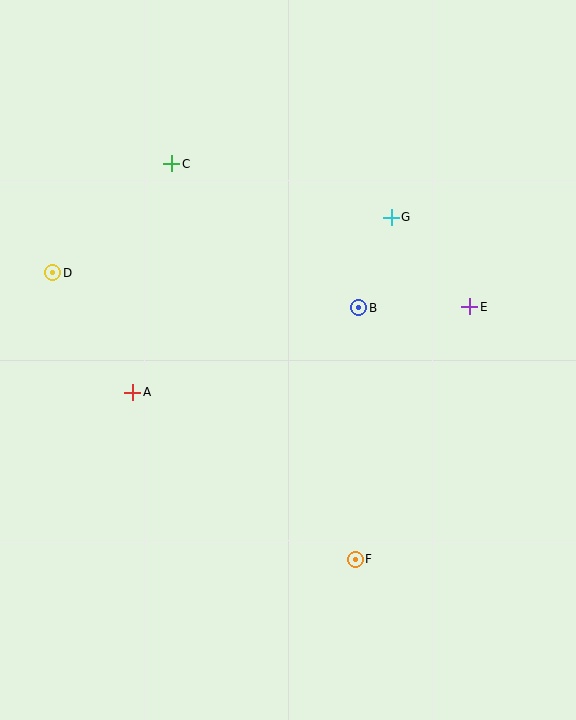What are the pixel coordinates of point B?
Point B is at (359, 308).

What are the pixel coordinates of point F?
Point F is at (355, 559).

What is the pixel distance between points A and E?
The distance between A and E is 348 pixels.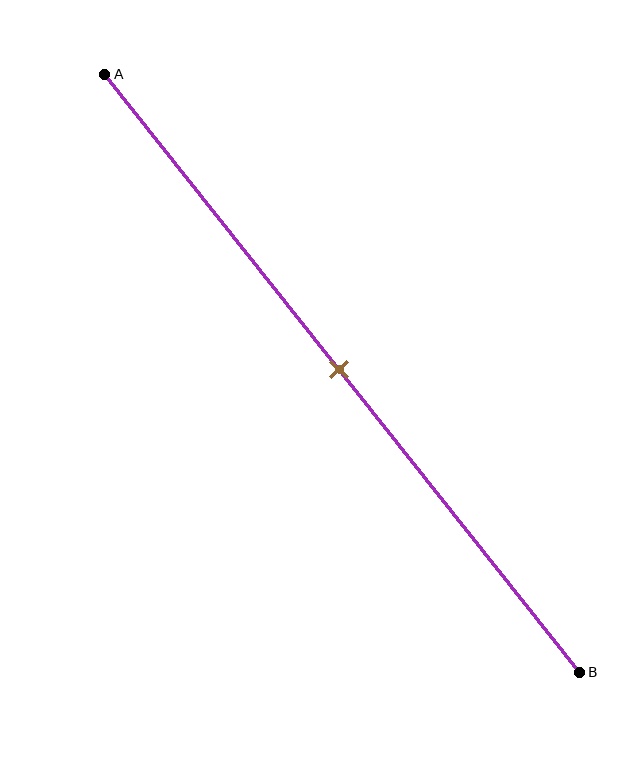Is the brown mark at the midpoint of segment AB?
Yes, the mark is approximately at the midpoint.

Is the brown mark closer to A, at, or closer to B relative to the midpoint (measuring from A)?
The brown mark is approximately at the midpoint of segment AB.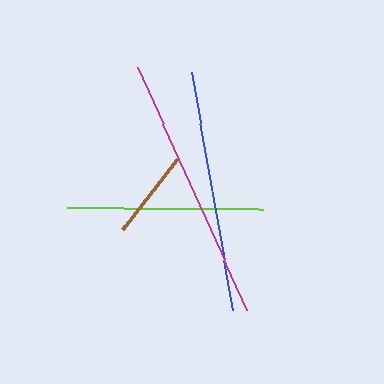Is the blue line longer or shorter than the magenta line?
The magenta line is longer than the blue line.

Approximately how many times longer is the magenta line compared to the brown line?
The magenta line is approximately 3.0 times the length of the brown line.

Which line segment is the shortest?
The brown line is the shortest at approximately 90 pixels.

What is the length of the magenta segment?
The magenta segment is approximately 267 pixels long.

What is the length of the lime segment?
The lime segment is approximately 196 pixels long.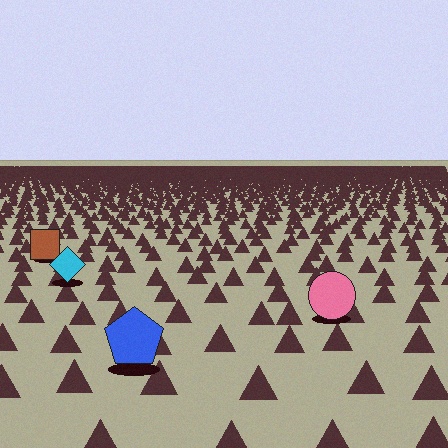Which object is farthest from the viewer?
The brown square is farthest from the viewer. It appears smaller and the ground texture around it is denser.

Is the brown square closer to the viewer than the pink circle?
No. The pink circle is closer — you can tell from the texture gradient: the ground texture is coarser near it.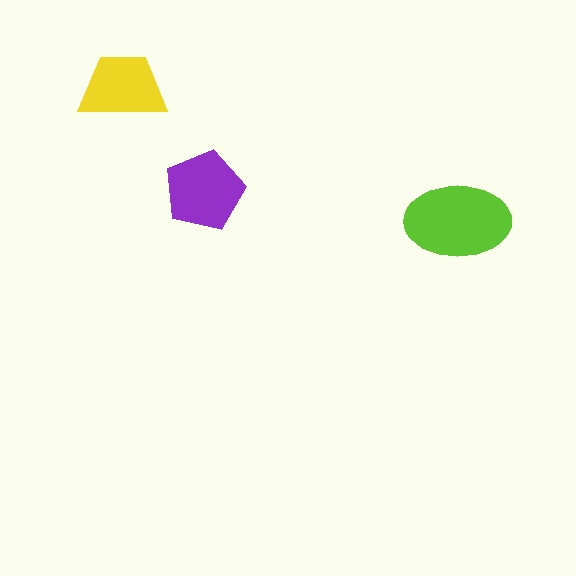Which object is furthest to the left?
The yellow trapezoid is leftmost.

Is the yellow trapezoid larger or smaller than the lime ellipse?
Smaller.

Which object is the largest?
The lime ellipse.